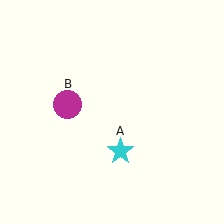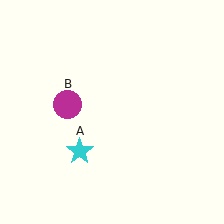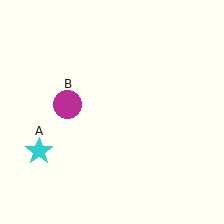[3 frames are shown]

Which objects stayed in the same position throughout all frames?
Magenta circle (object B) remained stationary.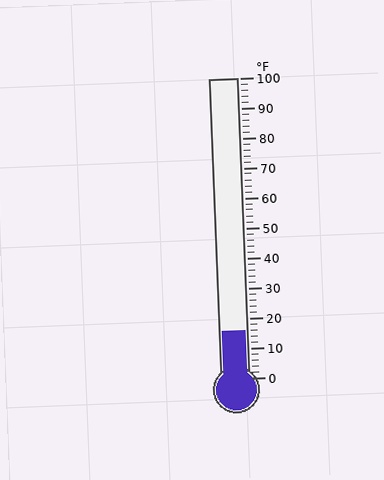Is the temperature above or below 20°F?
The temperature is below 20°F.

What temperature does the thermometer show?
The thermometer shows approximately 16°F.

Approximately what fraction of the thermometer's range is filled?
The thermometer is filled to approximately 15% of its range.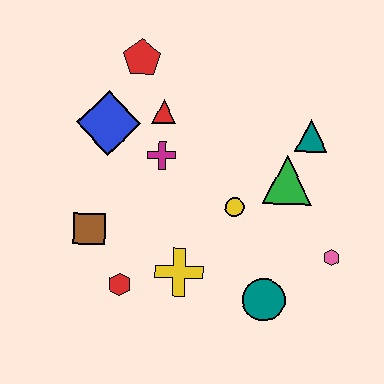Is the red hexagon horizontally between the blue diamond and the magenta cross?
Yes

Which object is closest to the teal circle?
The pink hexagon is closest to the teal circle.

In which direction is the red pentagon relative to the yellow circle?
The red pentagon is above the yellow circle.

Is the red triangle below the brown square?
No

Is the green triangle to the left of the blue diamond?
No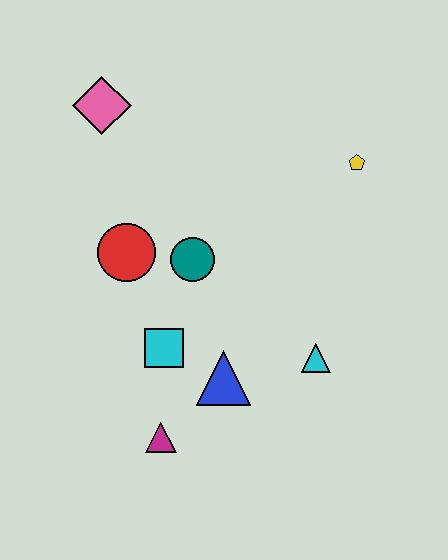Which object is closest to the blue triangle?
The cyan square is closest to the blue triangle.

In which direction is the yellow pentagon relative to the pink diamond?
The yellow pentagon is to the right of the pink diamond.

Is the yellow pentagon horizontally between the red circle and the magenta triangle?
No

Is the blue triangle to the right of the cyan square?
Yes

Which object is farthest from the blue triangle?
The pink diamond is farthest from the blue triangle.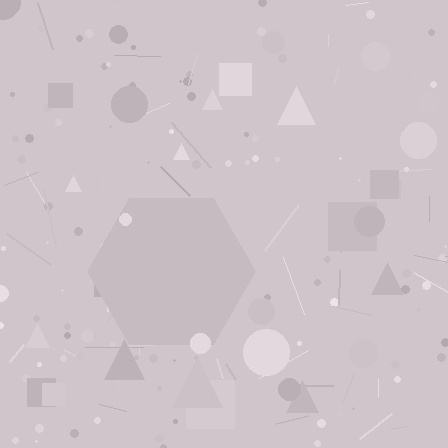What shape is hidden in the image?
A hexagon is hidden in the image.